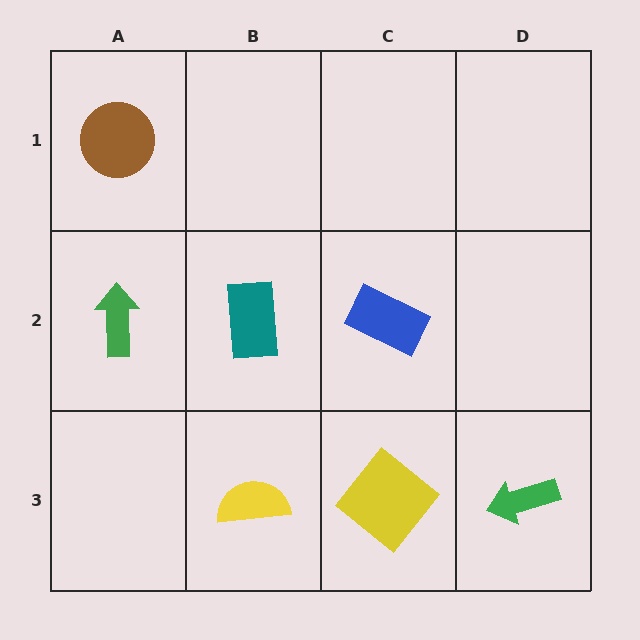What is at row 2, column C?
A blue rectangle.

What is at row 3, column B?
A yellow semicircle.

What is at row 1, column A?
A brown circle.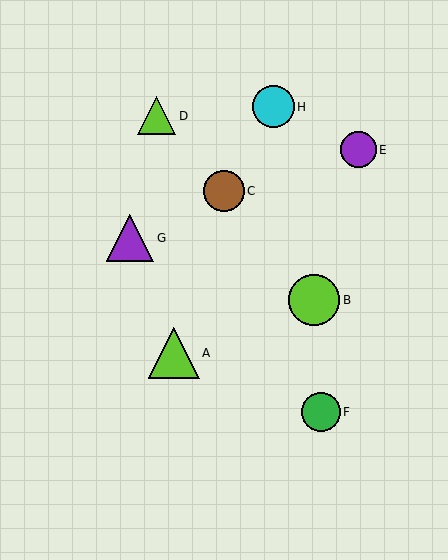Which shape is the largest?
The lime circle (labeled B) is the largest.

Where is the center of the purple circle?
The center of the purple circle is at (358, 150).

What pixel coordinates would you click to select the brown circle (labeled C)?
Click at (224, 191) to select the brown circle C.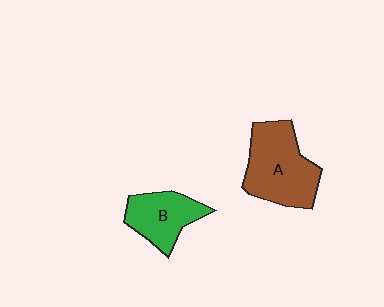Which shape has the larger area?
Shape A (brown).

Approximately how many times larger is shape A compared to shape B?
Approximately 1.5 times.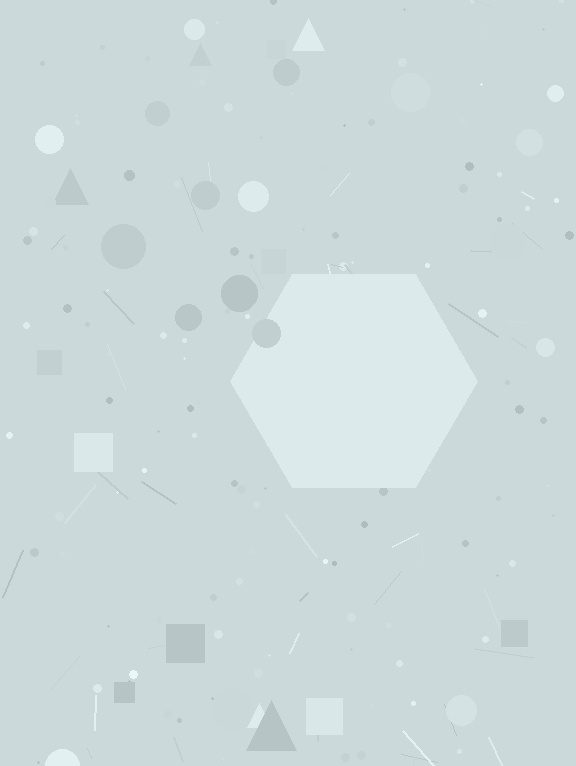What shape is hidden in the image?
A hexagon is hidden in the image.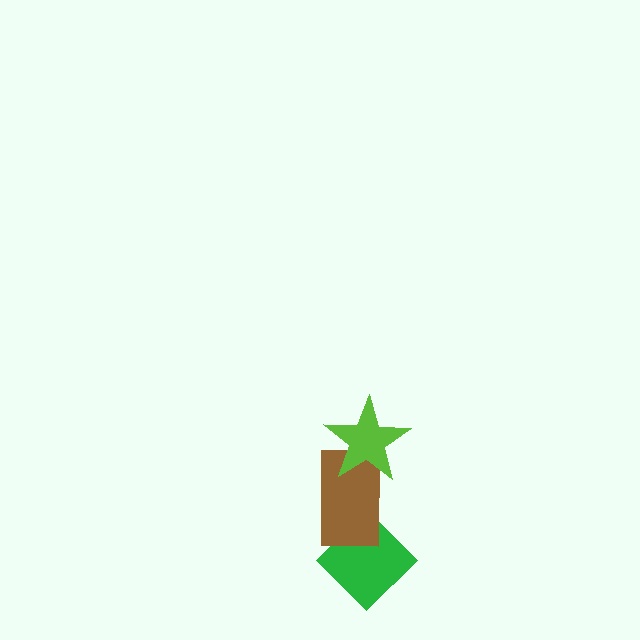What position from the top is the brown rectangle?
The brown rectangle is 2nd from the top.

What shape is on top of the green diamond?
The brown rectangle is on top of the green diamond.